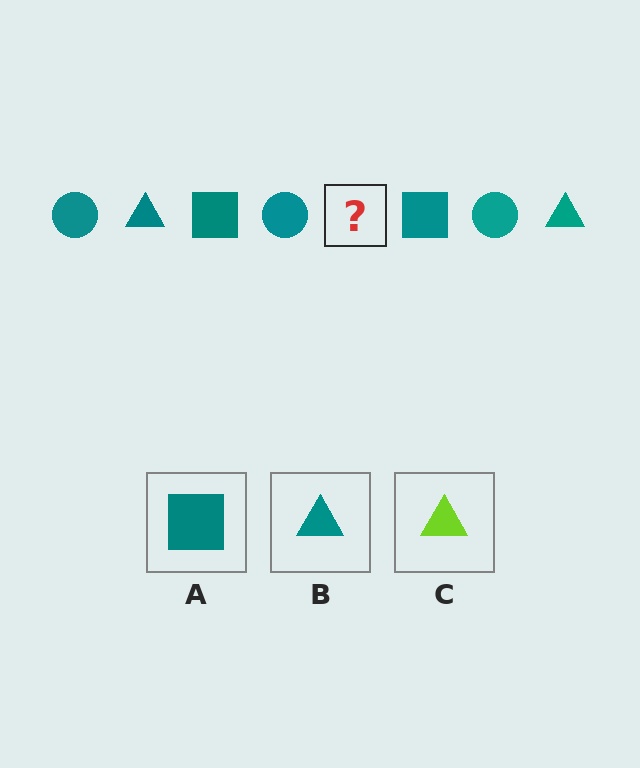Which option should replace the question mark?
Option B.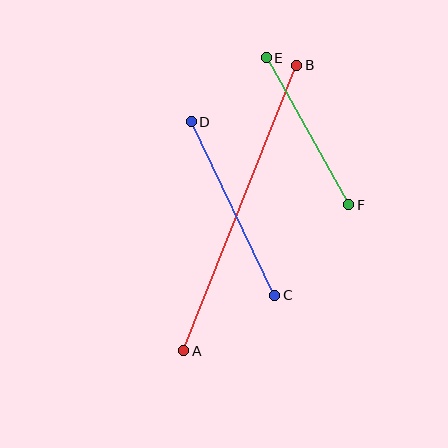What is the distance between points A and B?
The distance is approximately 307 pixels.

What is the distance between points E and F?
The distance is approximately 169 pixels.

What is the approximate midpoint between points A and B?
The midpoint is at approximately (240, 208) pixels.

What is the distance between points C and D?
The distance is approximately 193 pixels.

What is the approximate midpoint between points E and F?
The midpoint is at approximately (308, 131) pixels.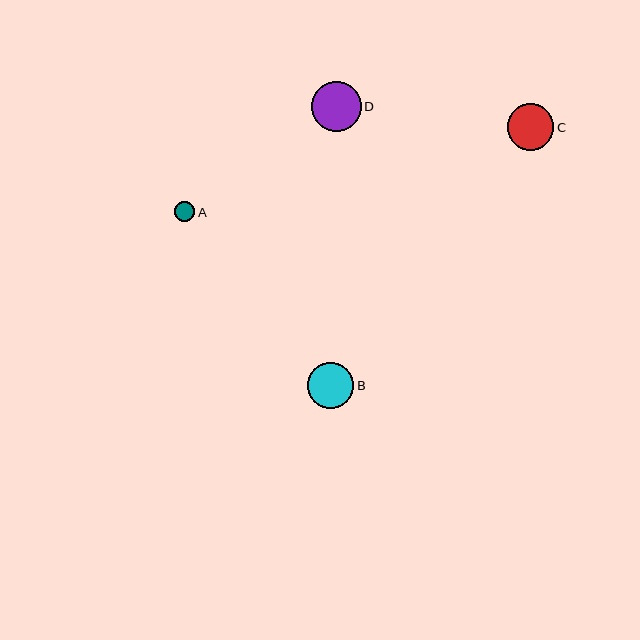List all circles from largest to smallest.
From largest to smallest: D, C, B, A.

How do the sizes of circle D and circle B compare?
Circle D and circle B are approximately the same size.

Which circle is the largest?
Circle D is the largest with a size of approximately 50 pixels.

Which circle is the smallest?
Circle A is the smallest with a size of approximately 20 pixels.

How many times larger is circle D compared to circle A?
Circle D is approximately 2.4 times the size of circle A.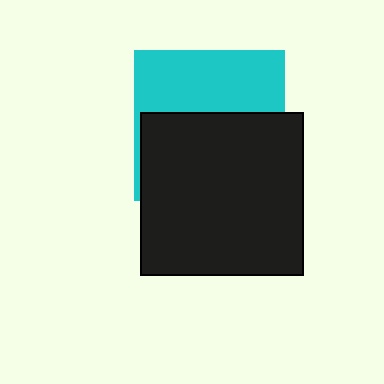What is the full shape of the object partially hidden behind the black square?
The partially hidden object is a cyan square.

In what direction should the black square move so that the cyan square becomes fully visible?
The black square should move down. That is the shortest direction to clear the overlap and leave the cyan square fully visible.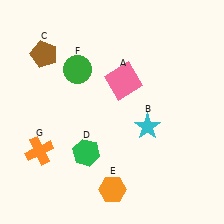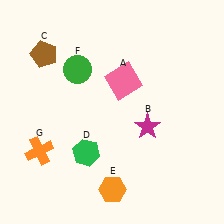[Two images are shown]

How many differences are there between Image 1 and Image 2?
There is 1 difference between the two images.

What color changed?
The star (B) changed from cyan in Image 1 to magenta in Image 2.